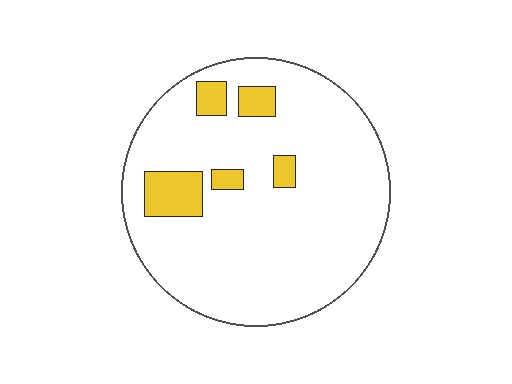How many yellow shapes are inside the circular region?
5.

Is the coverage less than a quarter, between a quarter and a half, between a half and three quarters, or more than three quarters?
Less than a quarter.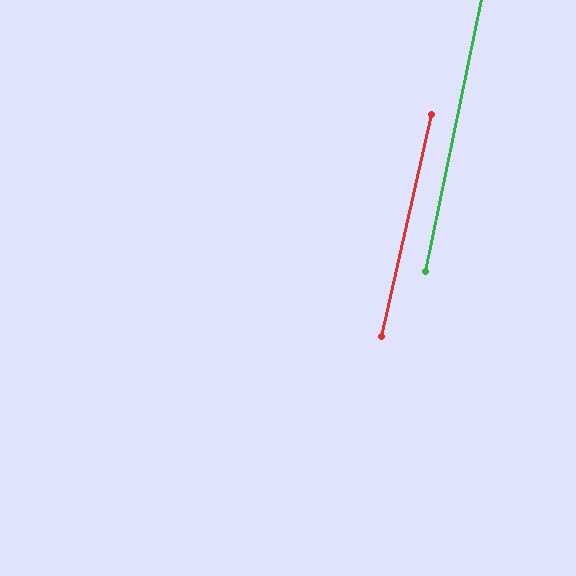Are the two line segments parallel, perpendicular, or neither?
Parallel — their directions differ by only 1.3°.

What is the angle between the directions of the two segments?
Approximately 1 degree.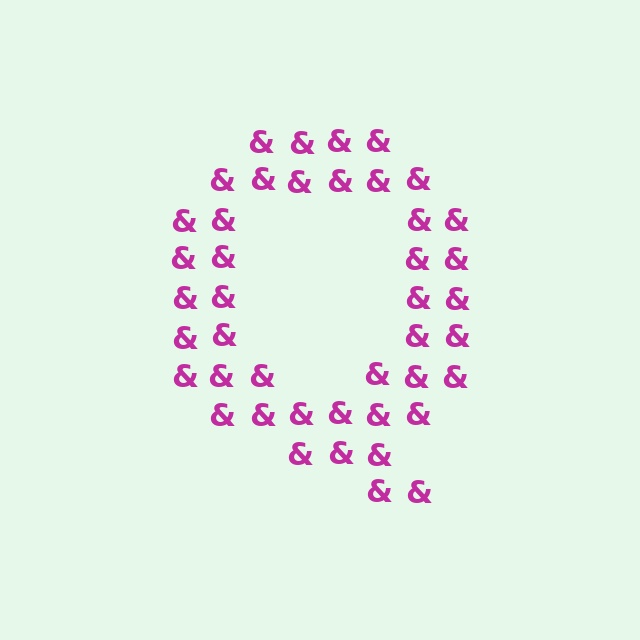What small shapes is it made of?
It is made of small ampersands.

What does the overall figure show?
The overall figure shows the letter Q.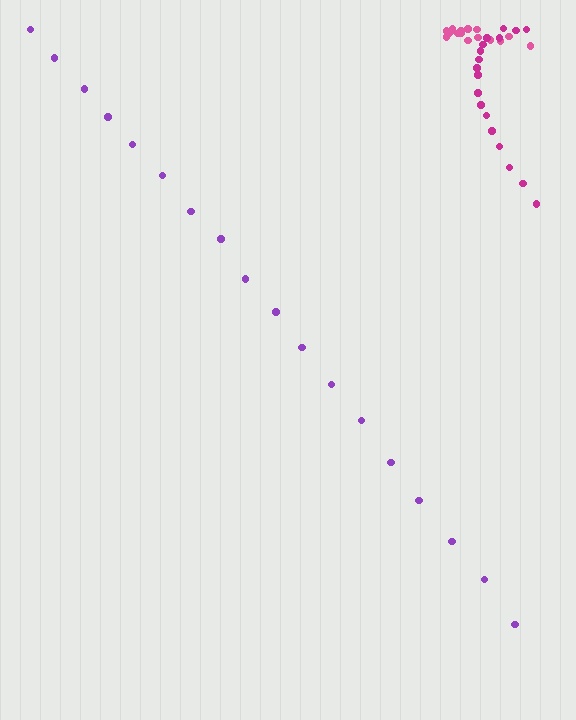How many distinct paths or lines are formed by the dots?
There are 3 distinct paths.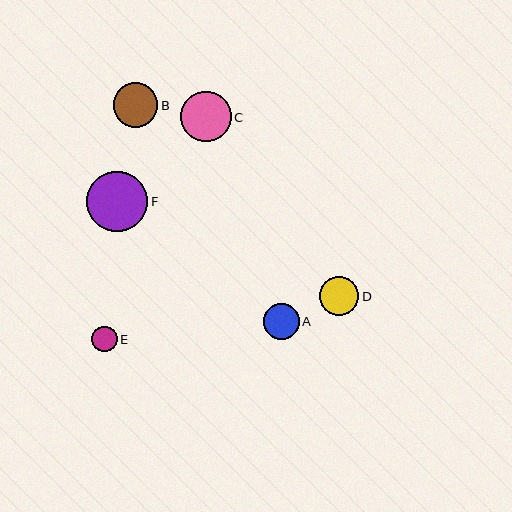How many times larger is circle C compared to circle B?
Circle C is approximately 1.1 times the size of circle B.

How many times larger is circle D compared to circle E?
Circle D is approximately 1.6 times the size of circle E.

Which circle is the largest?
Circle F is the largest with a size of approximately 61 pixels.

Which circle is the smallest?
Circle E is the smallest with a size of approximately 25 pixels.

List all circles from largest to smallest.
From largest to smallest: F, C, B, D, A, E.